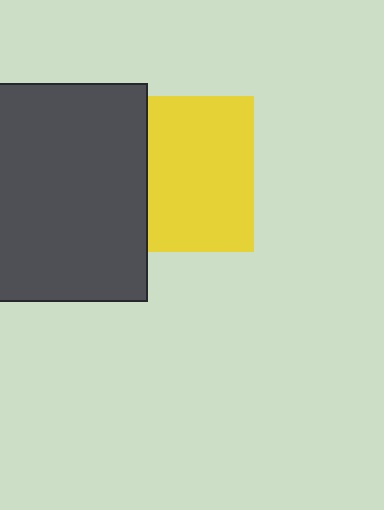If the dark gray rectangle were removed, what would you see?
You would see the complete yellow square.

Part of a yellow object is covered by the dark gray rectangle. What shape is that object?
It is a square.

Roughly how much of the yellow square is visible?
Most of it is visible (roughly 68%).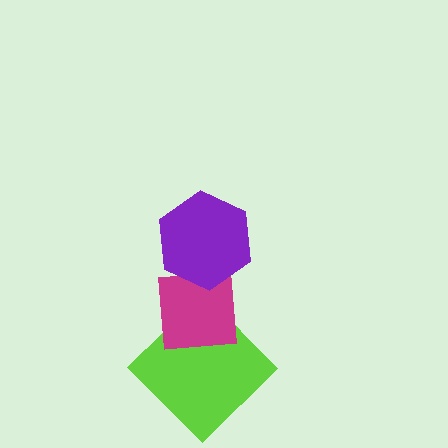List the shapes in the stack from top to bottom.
From top to bottom: the purple hexagon, the magenta square, the lime diamond.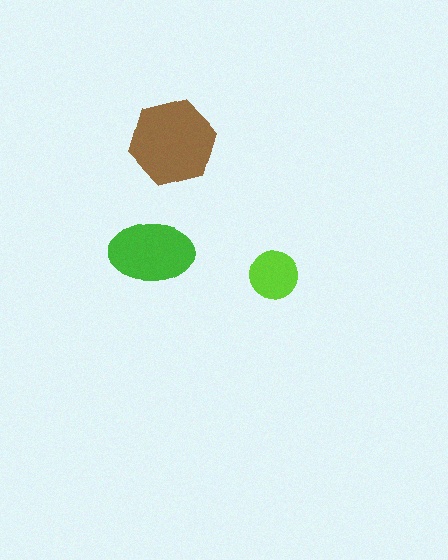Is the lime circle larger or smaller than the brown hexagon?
Smaller.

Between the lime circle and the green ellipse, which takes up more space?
The green ellipse.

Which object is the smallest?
The lime circle.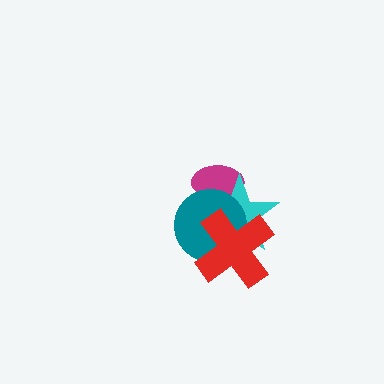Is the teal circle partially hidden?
Yes, it is partially covered by another shape.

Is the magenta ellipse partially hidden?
Yes, it is partially covered by another shape.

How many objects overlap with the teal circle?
3 objects overlap with the teal circle.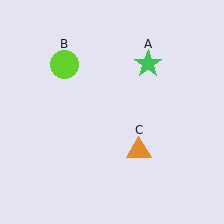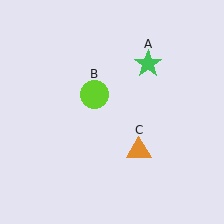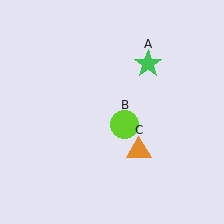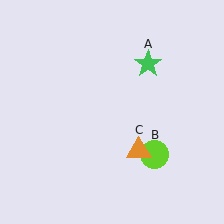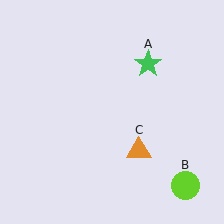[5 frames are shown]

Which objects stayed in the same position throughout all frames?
Green star (object A) and orange triangle (object C) remained stationary.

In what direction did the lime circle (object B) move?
The lime circle (object B) moved down and to the right.